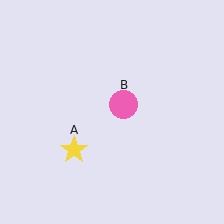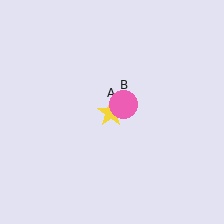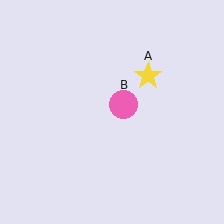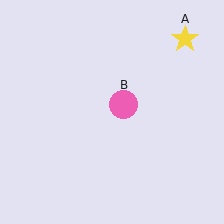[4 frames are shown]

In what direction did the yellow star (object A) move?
The yellow star (object A) moved up and to the right.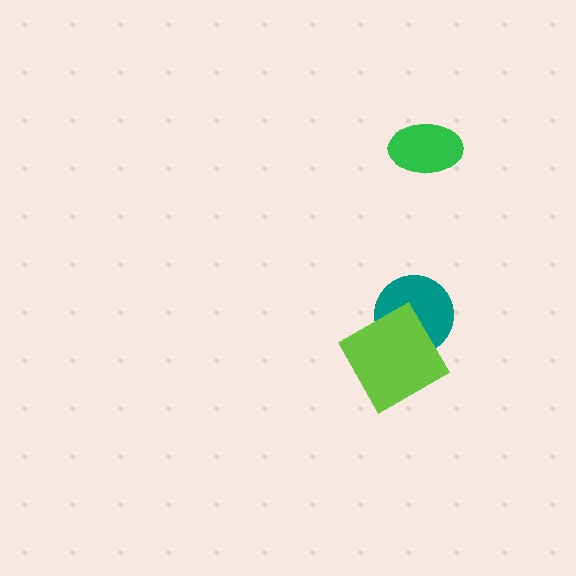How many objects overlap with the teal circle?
1 object overlaps with the teal circle.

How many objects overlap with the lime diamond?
1 object overlaps with the lime diamond.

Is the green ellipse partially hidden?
No, no other shape covers it.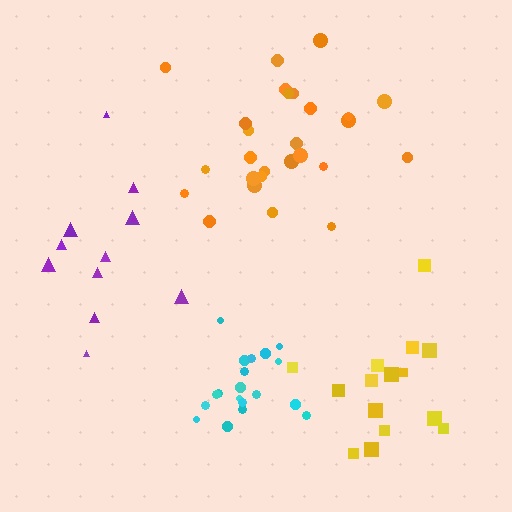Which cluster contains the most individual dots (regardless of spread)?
Orange (27).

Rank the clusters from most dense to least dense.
cyan, orange, yellow, purple.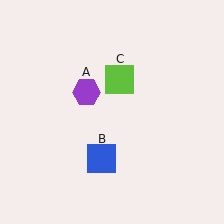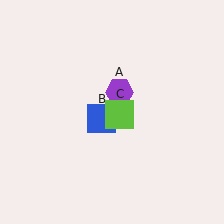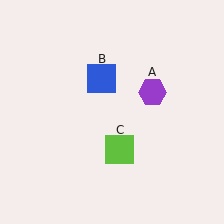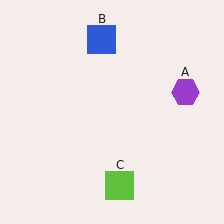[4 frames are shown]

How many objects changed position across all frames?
3 objects changed position: purple hexagon (object A), blue square (object B), lime square (object C).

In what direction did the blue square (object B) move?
The blue square (object B) moved up.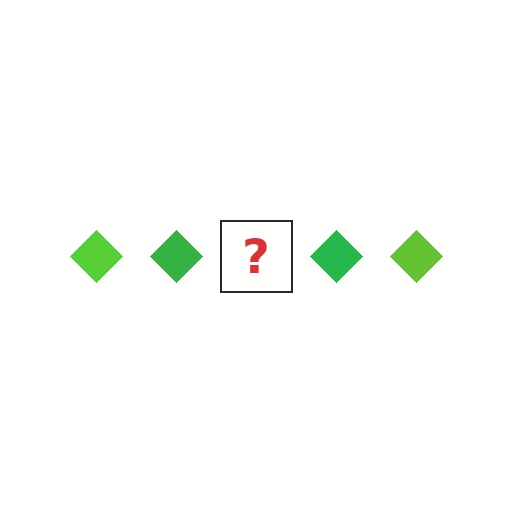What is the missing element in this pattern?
The missing element is a lime diamond.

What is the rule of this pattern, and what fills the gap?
The rule is that the pattern cycles through lime, green diamonds. The gap should be filled with a lime diamond.